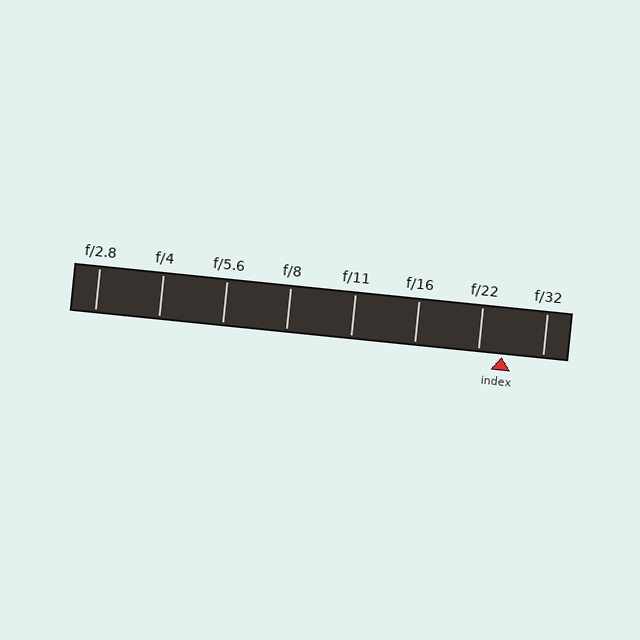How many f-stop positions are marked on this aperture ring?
There are 8 f-stop positions marked.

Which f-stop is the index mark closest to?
The index mark is closest to f/22.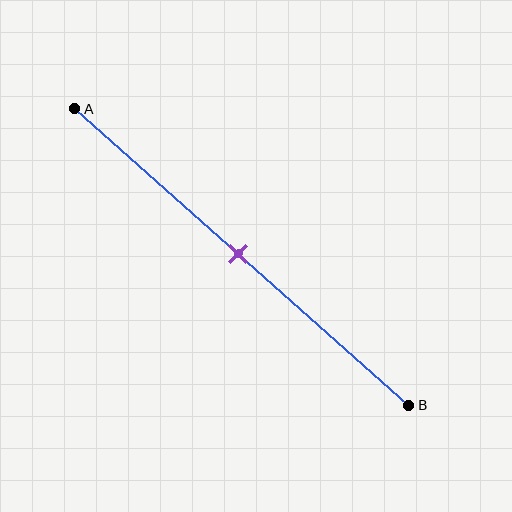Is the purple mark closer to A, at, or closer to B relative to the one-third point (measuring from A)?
The purple mark is closer to point B than the one-third point of segment AB.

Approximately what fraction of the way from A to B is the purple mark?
The purple mark is approximately 50% of the way from A to B.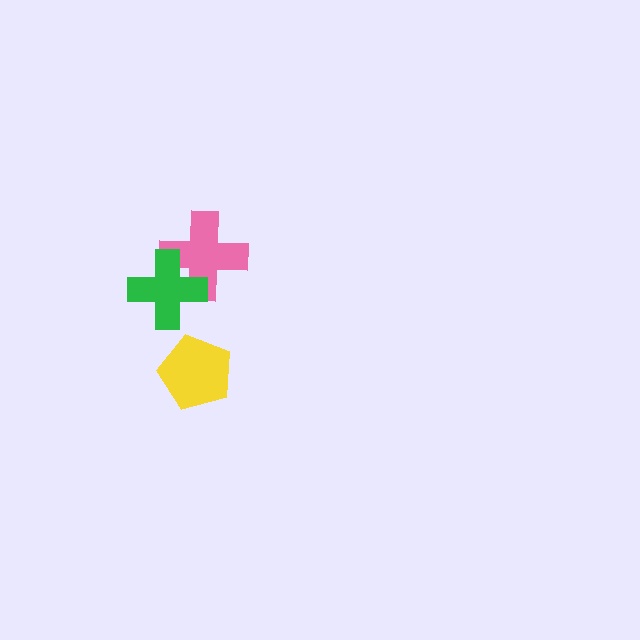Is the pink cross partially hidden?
Yes, it is partially covered by another shape.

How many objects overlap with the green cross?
1 object overlaps with the green cross.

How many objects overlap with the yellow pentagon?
0 objects overlap with the yellow pentagon.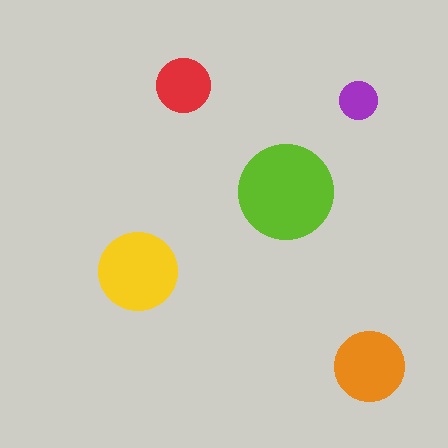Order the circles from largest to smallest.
the lime one, the yellow one, the orange one, the red one, the purple one.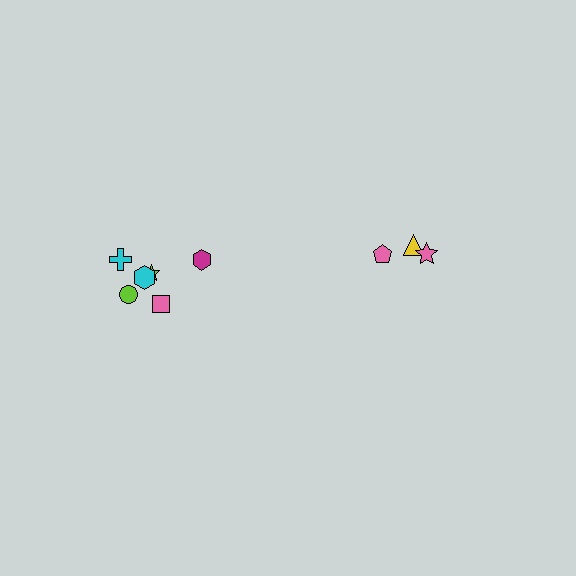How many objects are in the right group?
There are 3 objects.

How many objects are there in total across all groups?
There are 9 objects.